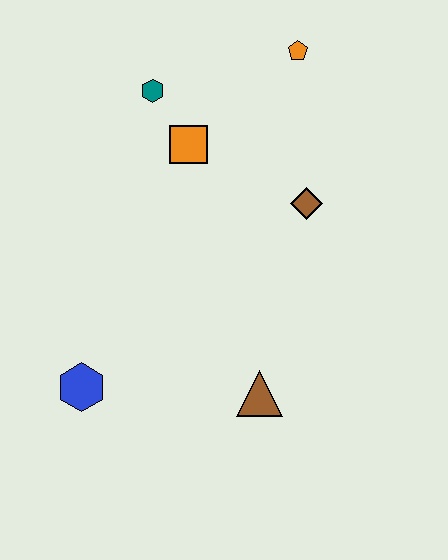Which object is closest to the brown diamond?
The orange square is closest to the brown diamond.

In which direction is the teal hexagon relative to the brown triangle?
The teal hexagon is above the brown triangle.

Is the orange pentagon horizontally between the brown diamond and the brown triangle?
Yes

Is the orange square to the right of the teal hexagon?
Yes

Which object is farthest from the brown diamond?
The blue hexagon is farthest from the brown diamond.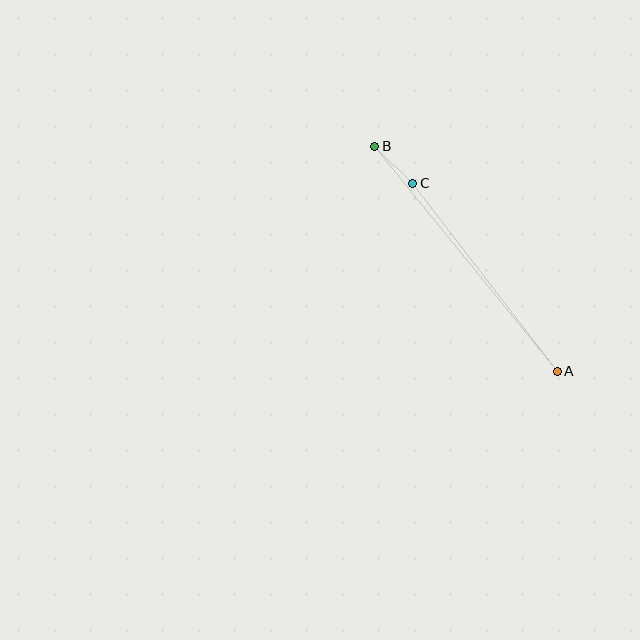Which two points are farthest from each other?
Points A and B are farthest from each other.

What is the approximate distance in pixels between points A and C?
The distance between A and C is approximately 237 pixels.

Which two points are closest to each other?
Points B and C are closest to each other.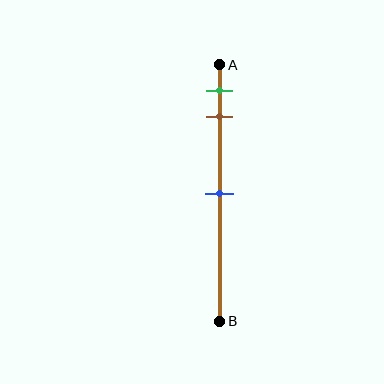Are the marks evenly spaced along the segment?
No, the marks are not evenly spaced.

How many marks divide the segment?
There are 3 marks dividing the segment.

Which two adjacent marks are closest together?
The green and brown marks are the closest adjacent pair.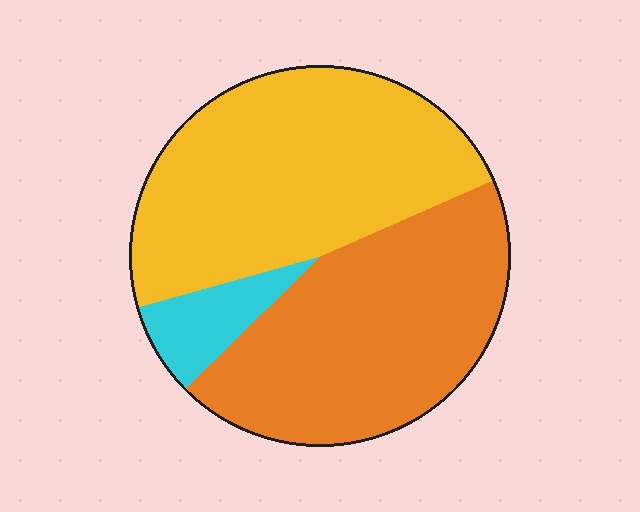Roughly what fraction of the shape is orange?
Orange covers 44% of the shape.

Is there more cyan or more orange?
Orange.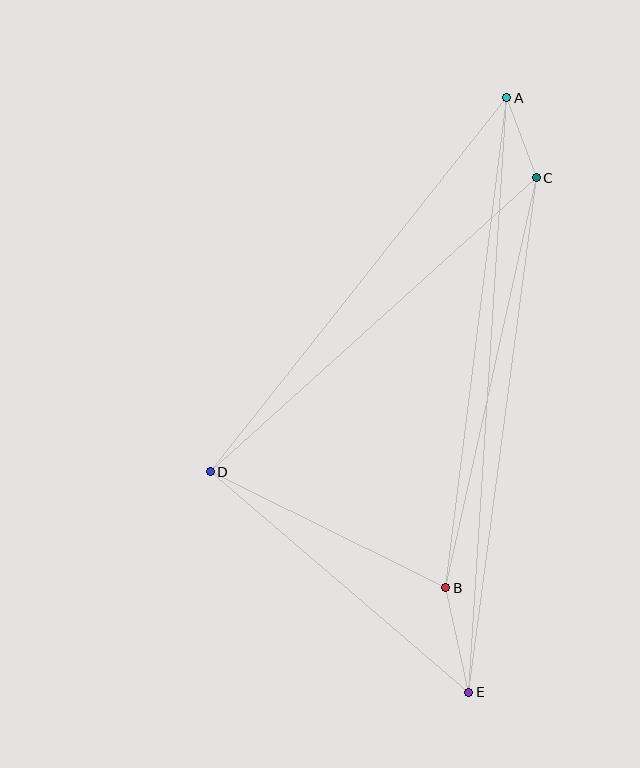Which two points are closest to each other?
Points A and C are closest to each other.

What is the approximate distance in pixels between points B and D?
The distance between B and D is approximately 262 pixels.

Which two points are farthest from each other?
Points A and E are farthest from each other.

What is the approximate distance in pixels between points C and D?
The distance between C and D is approximately 439 pixels.